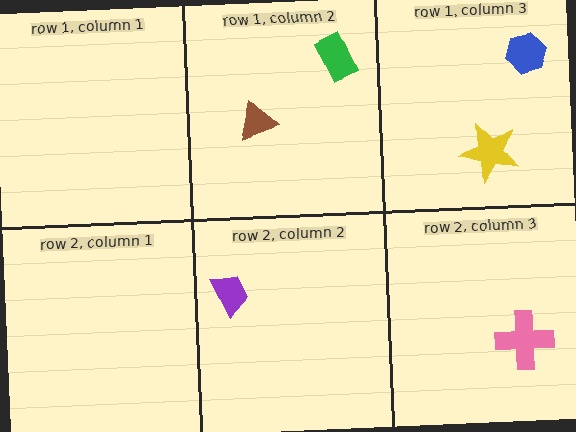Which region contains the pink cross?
The row 2, column 3 region.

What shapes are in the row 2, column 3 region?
The pink cross.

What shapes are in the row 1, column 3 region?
The yellow star, the blue hexagon.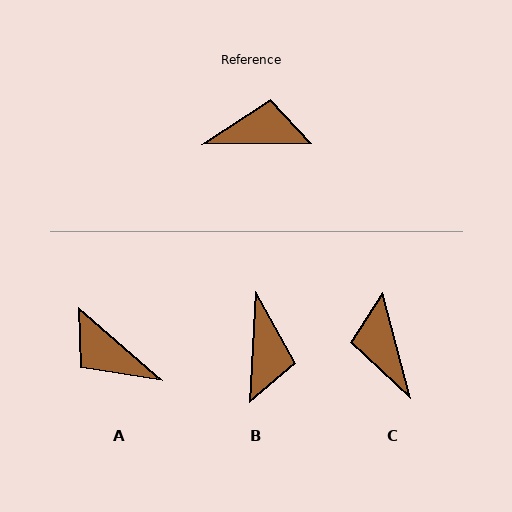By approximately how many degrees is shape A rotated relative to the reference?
Approximately 138 degrees counter-clockwise.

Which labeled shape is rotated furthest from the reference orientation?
A, about 138 degrees away.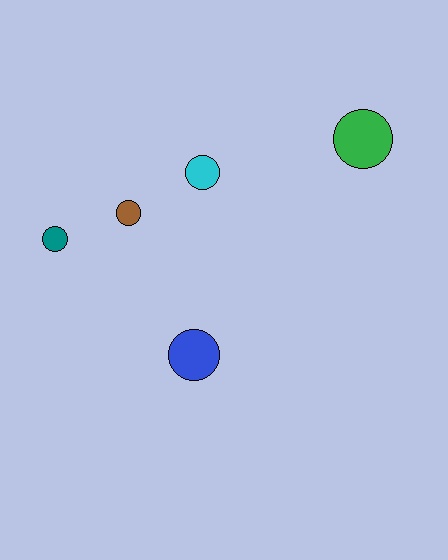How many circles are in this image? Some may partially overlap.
There are 5 circles.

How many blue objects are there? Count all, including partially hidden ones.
There is 1 blue object.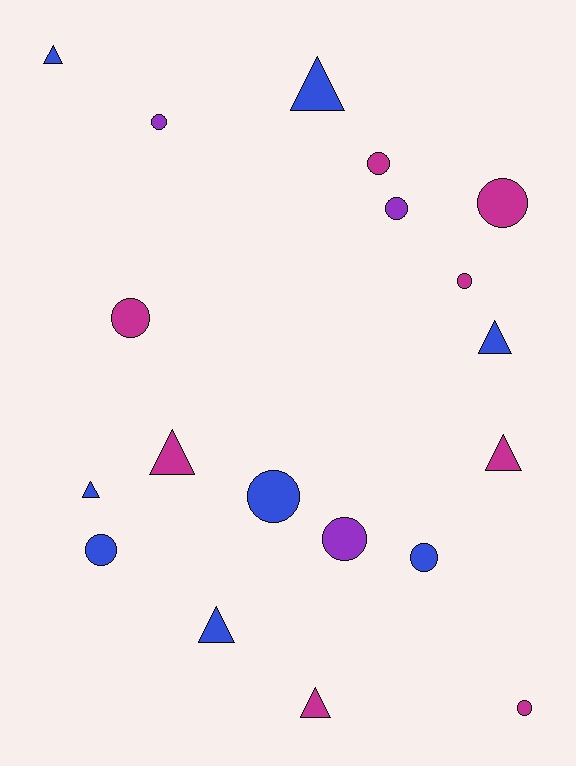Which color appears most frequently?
Blue, with 8 objects.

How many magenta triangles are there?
There are 3 magenta triangles.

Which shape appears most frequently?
Circle, with 11 objects.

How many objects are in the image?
There are 19 objects.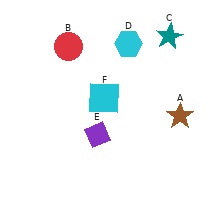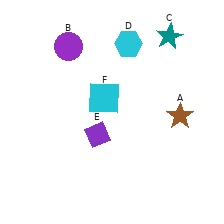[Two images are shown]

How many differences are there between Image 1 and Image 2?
There is 1 difference between the two images.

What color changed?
The circle (B) changed from red in Image 1 to purple in Image 2.